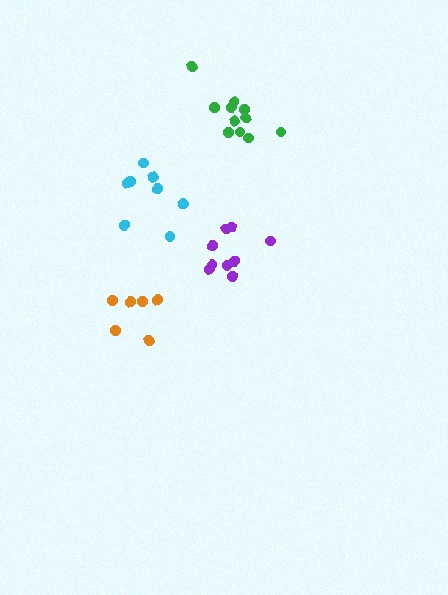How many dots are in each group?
Group 1: 9 dots, Group 2: 8 dots, Group 3: 11 dots, Group 4: 6 dots (34 total).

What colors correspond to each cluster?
The clusters are colored: purple, cyan, green, orange.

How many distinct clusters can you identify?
There are 4 distinct clusters.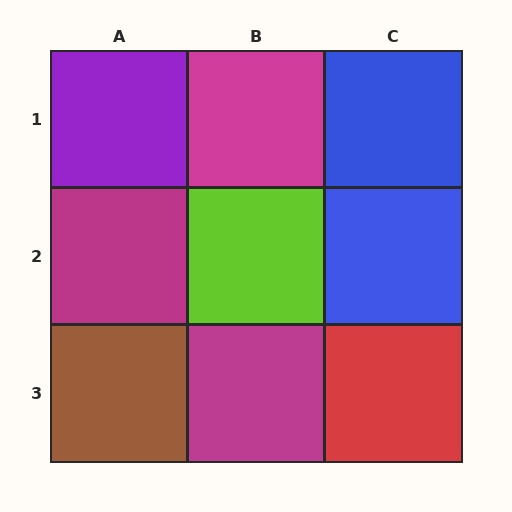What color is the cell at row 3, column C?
Red.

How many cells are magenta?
3 cells are magenta.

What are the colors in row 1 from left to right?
Purple, magenta, blue.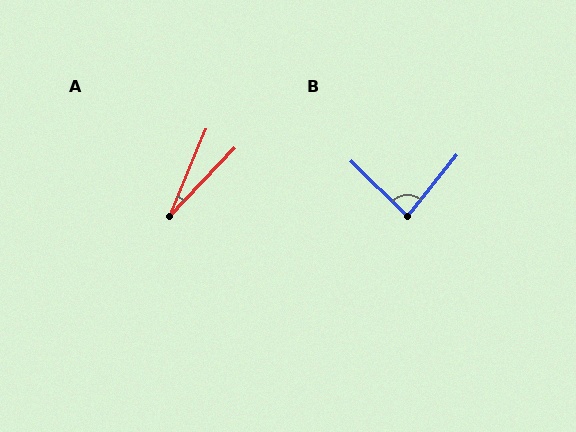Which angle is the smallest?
A, at approximately 21 degrees.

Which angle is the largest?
B, at approximately 85 degrees.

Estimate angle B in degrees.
Approximately 85 degrees.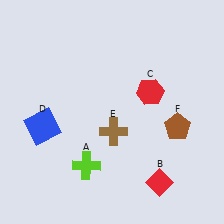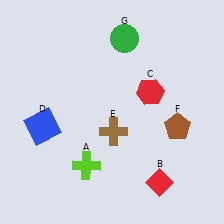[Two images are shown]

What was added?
A green circle (G) was added in Image 2.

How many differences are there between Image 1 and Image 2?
There is 1 difference between the two images.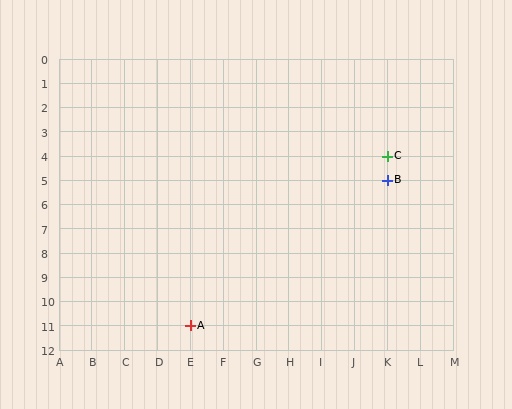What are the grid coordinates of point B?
Point B is at grid coordinates (K, 5).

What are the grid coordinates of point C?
Point C is at grid coordinates (K, 4).